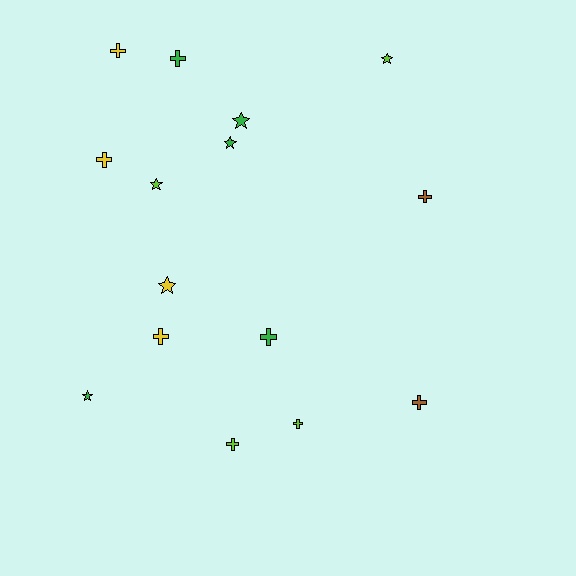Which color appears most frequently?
Green, with 5 objects.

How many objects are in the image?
There are 15 objects.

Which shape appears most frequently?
Cross, with 9 objects.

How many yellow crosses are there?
There are 3 yellow crosses.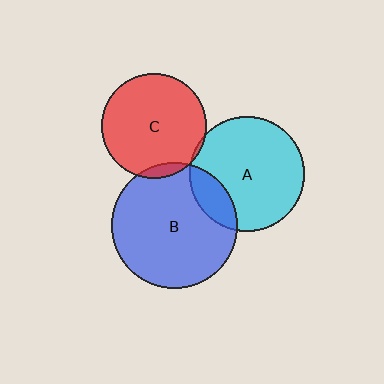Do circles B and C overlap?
Yes.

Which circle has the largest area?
Circle B (blue).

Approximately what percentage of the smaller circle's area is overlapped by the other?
Approximately 5%.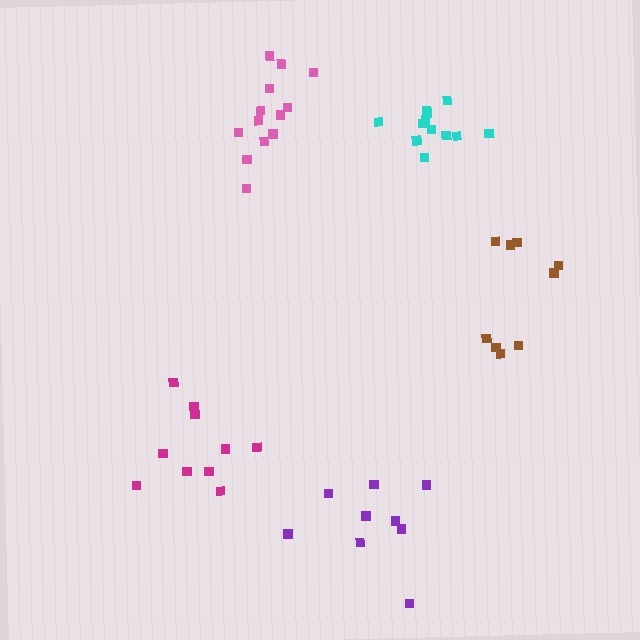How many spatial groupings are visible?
There are 5 spatial groupings.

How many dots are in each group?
Group 1: 9 dots, Group 2: 9 dots, Group 3: 10 dots, Group 4: 13 dots, Group 5: 13 dots (54 total).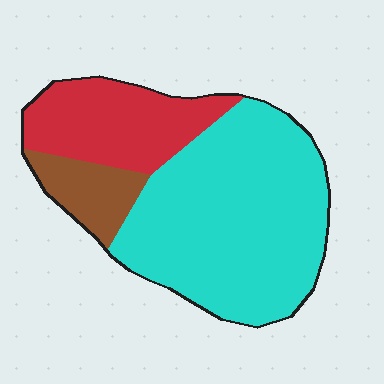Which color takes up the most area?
Cyan, at roughly 65%.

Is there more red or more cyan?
Cyan.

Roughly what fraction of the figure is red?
Red covers 25% of the figure.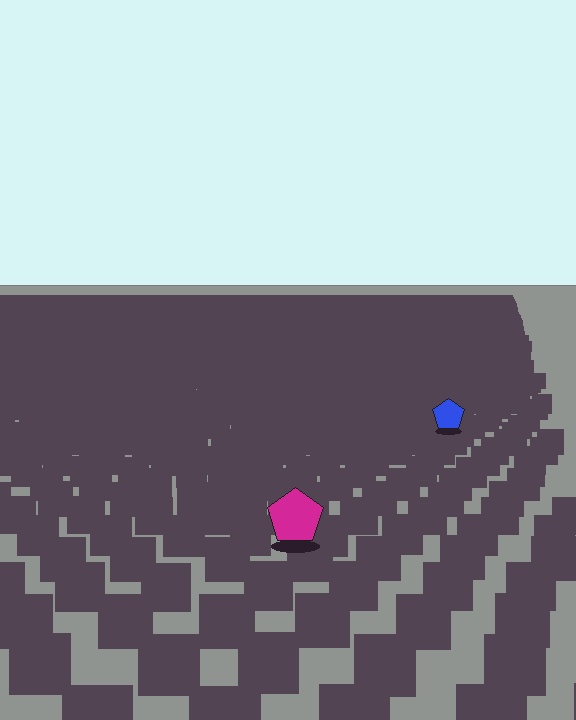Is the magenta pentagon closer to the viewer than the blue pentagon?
Yes. The magenta pentagon is closer — you can tell from the texture gradient: the ground texture is coarser near it.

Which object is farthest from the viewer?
The blue pentagon is farthest from the viewer. It appears smaller and the ground texture around it is denser.